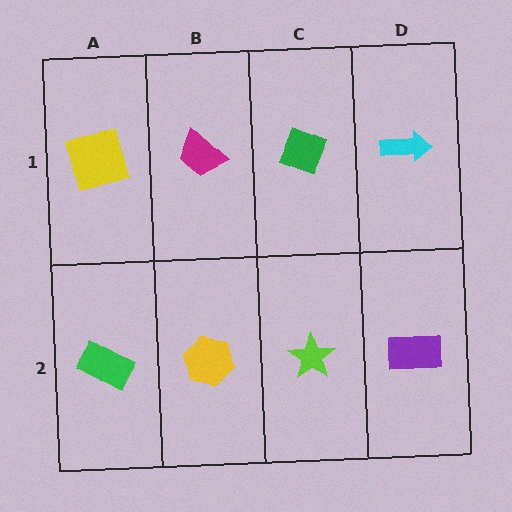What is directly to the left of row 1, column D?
A green diamond.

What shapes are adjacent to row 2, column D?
A cyan arrow (row 1, column D), a lime star (row 2, column C).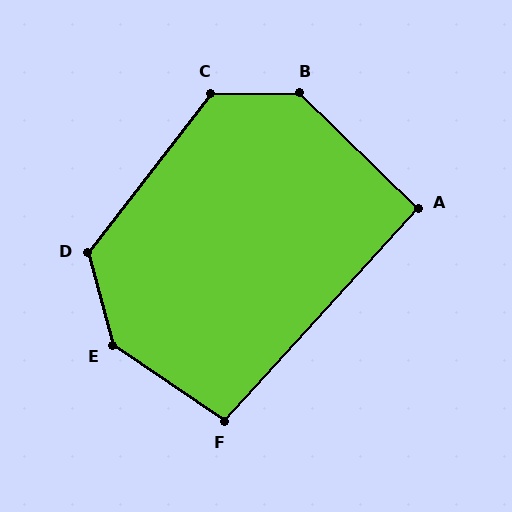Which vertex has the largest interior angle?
E, at approximately 140 degrees.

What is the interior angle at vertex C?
Approximately 128 degrees (obtuse).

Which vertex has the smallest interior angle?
A, at approximately 92 degrees.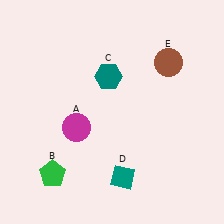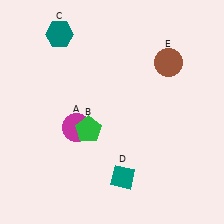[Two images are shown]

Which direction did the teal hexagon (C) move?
The teal hexagon (C) moved left.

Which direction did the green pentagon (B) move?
The green pentagon (B) moved up.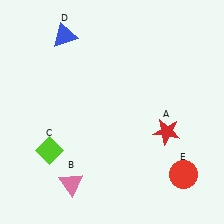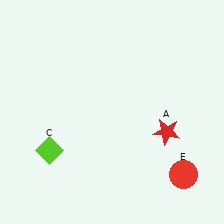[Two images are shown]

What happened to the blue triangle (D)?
The blue triangle (D) was removed in Image 2. It was in the top-left area of Image 1.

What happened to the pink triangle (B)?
The pink triangle (B) was removed in Image 2. It was in the bottom-left area of Image 1.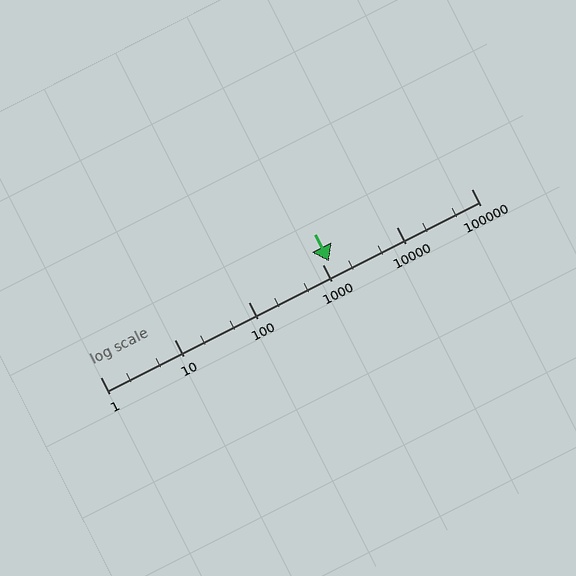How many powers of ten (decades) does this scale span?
The scale spans 5 decades, from 1 to 100000.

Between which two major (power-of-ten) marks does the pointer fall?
The pointer is between 1000 and 10000.